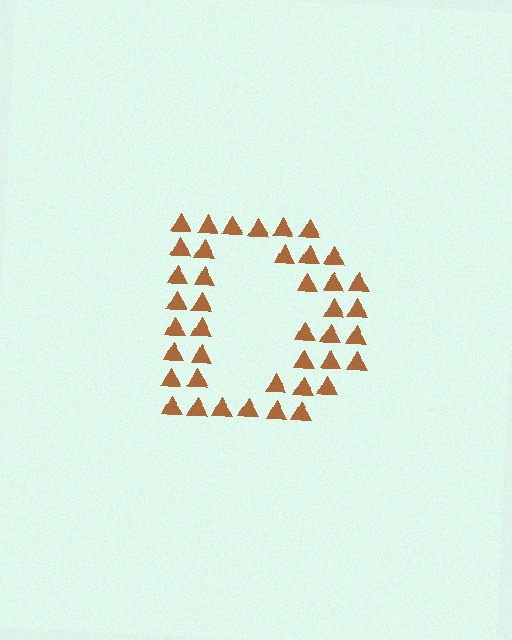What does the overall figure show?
The overall figure shows the letter D.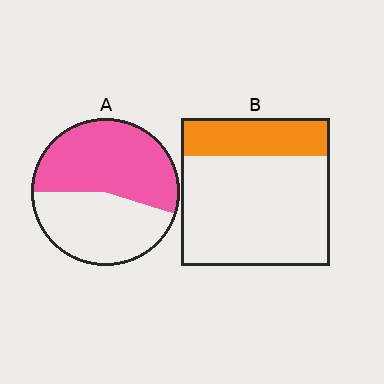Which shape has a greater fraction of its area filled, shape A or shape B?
Shape A.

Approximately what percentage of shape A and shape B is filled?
A is approximately 55% and B is approximately 25%.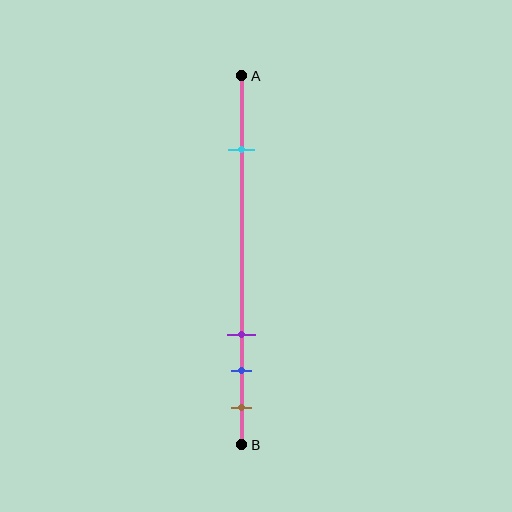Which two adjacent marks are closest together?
The blue and brown marks are the closest adjacent pair.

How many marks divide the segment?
There are 4 marks dividing the segment.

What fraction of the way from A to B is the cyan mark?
The cyan mark is approximately 20% (0.2) of the way from A to B.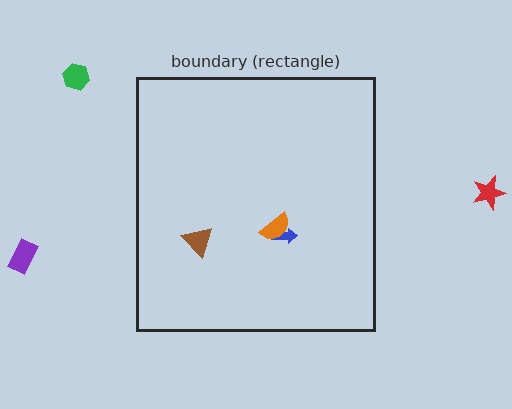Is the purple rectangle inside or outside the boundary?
Outside.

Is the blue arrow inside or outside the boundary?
Inside.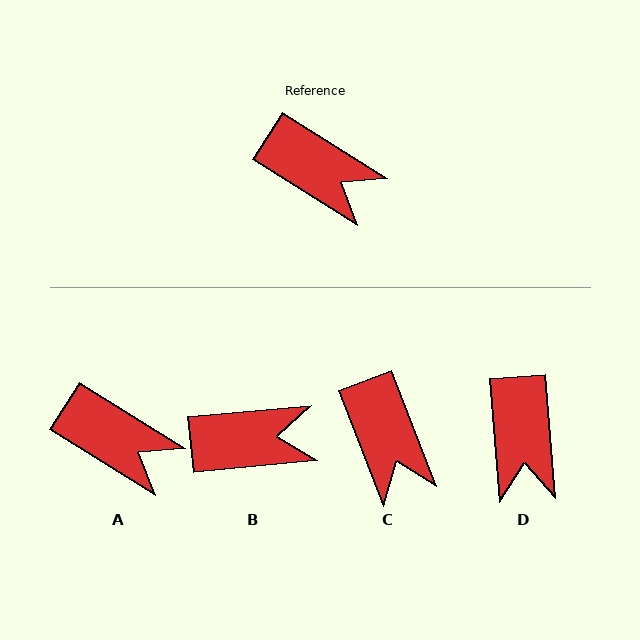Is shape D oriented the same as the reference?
No, it is off by about 54 degrees.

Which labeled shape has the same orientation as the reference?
A.